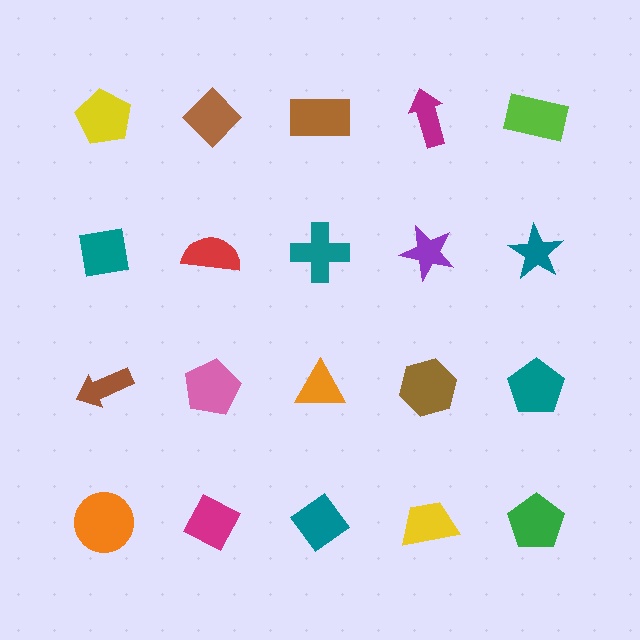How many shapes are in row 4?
5 shapes.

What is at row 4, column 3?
A teal diamond.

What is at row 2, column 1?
A teal square.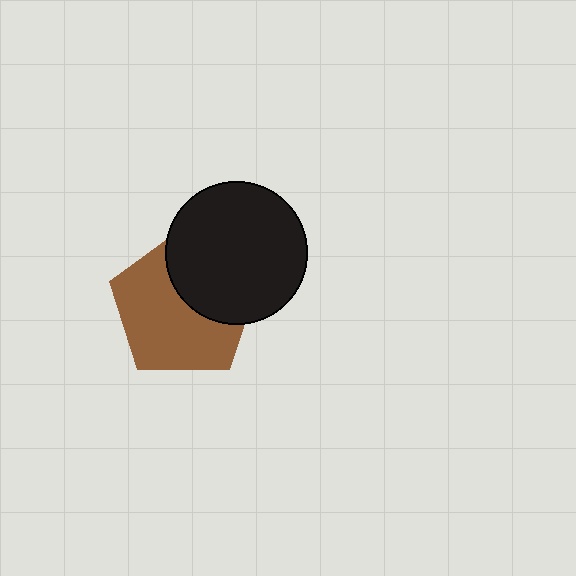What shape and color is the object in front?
The object in front is a black circle.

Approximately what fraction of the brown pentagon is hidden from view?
Roughly 38% of the brown pentagon is hidden behind the black circle.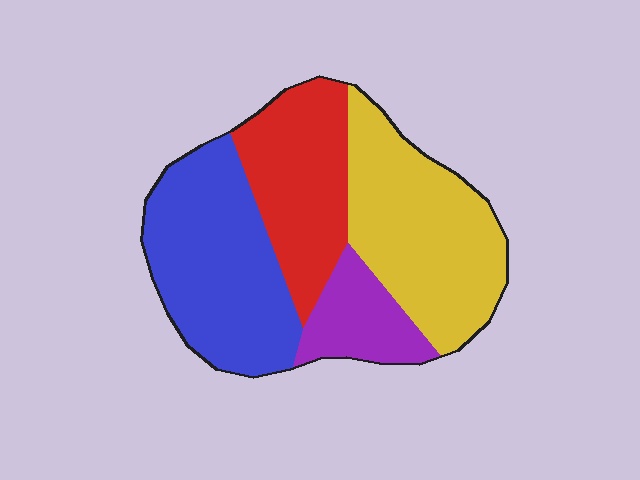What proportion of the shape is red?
Red covers roughly 25% of the shape.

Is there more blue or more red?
Blue.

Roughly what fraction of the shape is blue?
Blue covers 32% of the shape.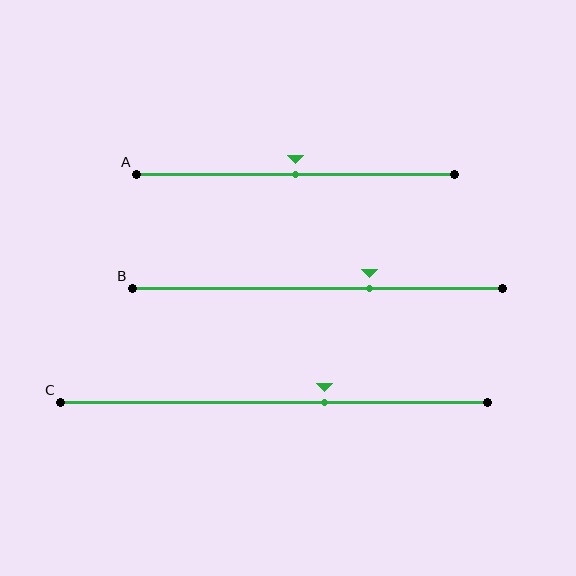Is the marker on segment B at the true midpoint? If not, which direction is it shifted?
No, the marker on segment B is shifted to the right by about 14% of the segment length.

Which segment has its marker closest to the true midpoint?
Segment A has its marker closest to the true midpoint.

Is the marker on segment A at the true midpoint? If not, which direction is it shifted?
Yes, the marker on segment A is at the true midpoint.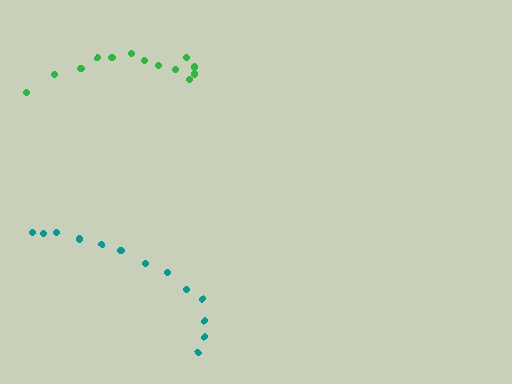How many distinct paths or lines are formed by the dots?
There are 2 distinct paths.